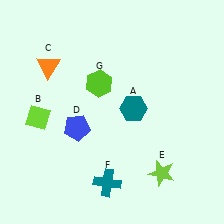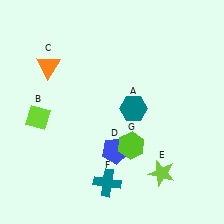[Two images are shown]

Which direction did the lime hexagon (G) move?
The lime hexagon (G) moved down.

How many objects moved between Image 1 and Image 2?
2 objects moved between the two images.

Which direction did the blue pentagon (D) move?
The blue pentagon (D) moved right.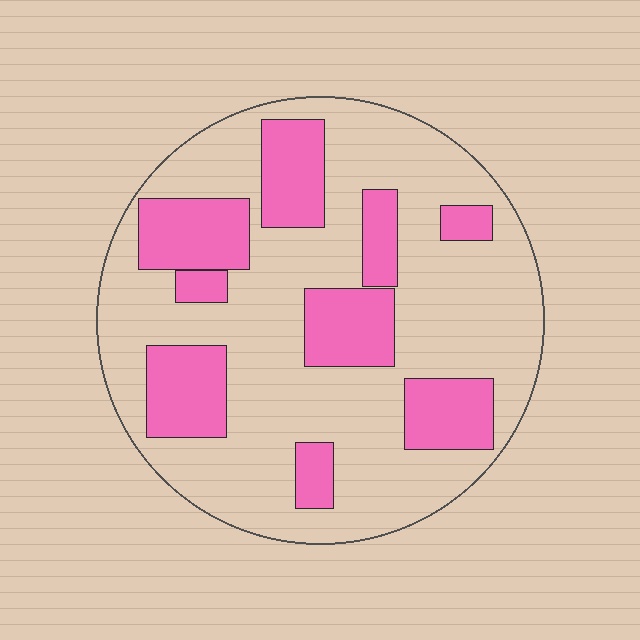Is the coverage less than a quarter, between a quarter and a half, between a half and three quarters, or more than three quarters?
Between a quarter and a half.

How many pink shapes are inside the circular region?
9.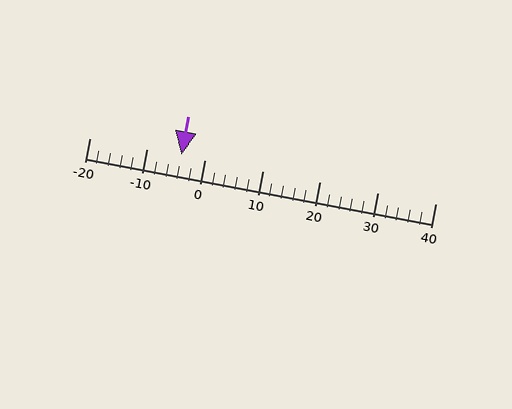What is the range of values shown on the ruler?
The ruler shows values from -20 to 40.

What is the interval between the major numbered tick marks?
The major tick marks are spaced 10 units apart.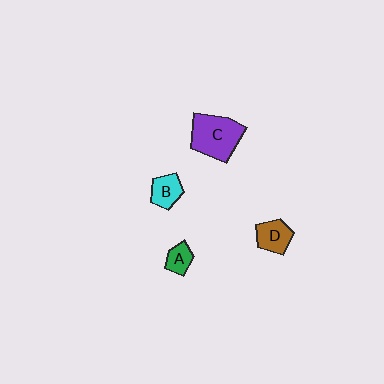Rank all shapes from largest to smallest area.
From largest to smallest: C (purple), D (brown), B (cyan), A (green).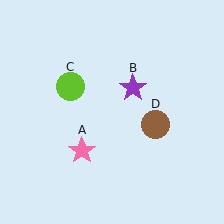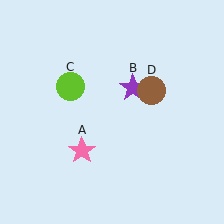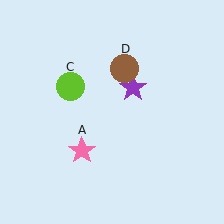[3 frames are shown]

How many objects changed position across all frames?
1 object changed position: brown circle (object D).